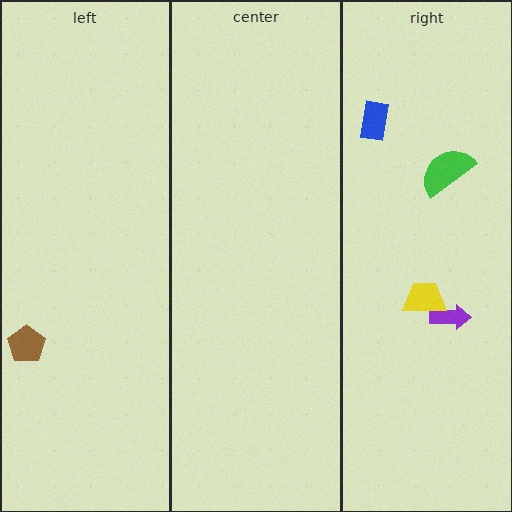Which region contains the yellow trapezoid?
The right region.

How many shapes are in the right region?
4.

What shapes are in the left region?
The brown pentagon.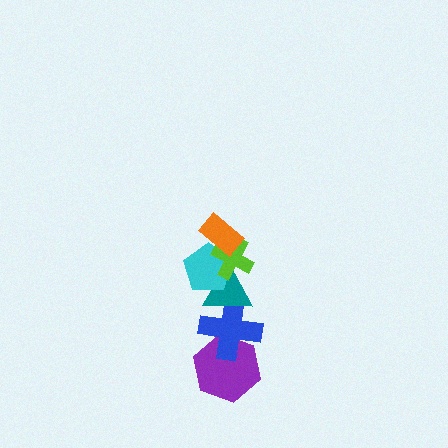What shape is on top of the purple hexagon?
The blue cross is on top of the purple hexagon.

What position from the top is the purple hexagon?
The purple hexagon is 6th from the top.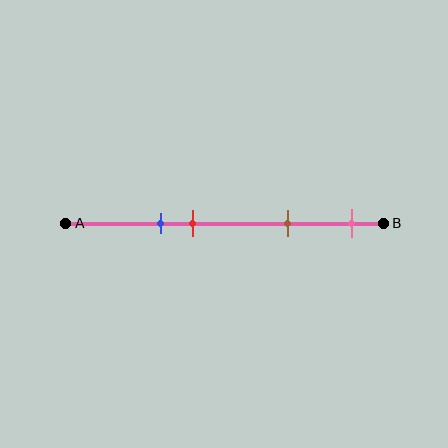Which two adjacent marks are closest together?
The blue and red marks are the closest adjacent pair.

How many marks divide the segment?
There are 4 marks dividing the segment.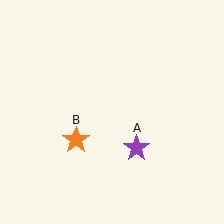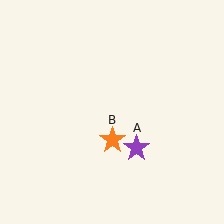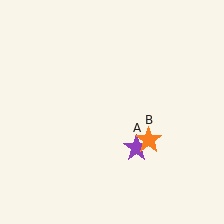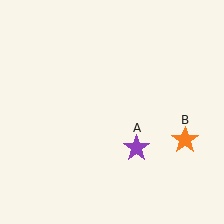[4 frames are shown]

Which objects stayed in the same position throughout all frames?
Purple star (object A) remained stationary.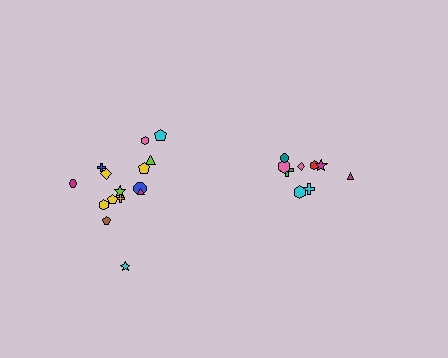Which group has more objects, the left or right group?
The left group.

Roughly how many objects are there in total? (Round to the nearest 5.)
Roughly 25 objects in total.